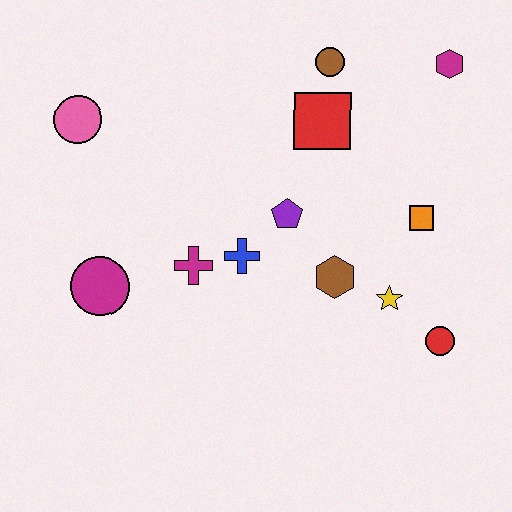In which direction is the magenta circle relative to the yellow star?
The magenta circle is to the left of the yellow star.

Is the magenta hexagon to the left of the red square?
No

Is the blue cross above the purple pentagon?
No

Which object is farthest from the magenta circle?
The magenta hexagon is farthest from the magenta circle.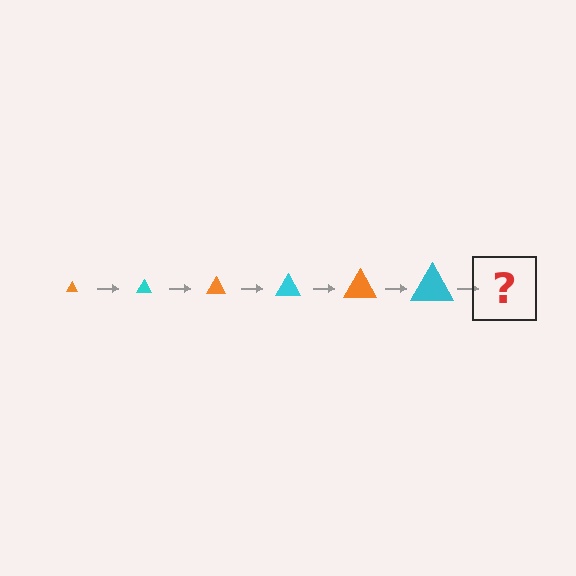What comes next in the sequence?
The next element should be an orange triangle, larger than the previous one.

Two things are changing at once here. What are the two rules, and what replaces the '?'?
The two rules are that the triangle grows larger each step and the color cycles through orange and cyan. The '?' should be an orange triangle, larger than the previous one.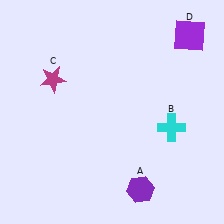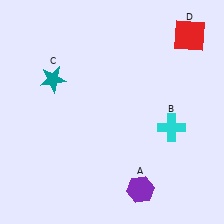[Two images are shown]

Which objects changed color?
C changed from magenta to teal. D changed from purple to red.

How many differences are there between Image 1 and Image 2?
There are 2 differences between the two images.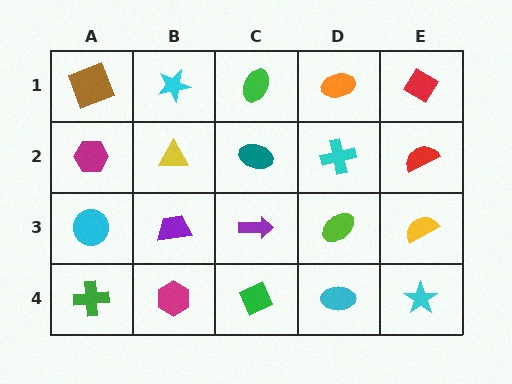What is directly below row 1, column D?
A cyan cross.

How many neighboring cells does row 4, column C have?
3.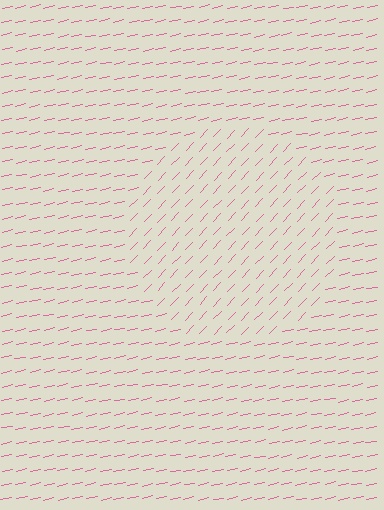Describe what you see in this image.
The image is filled with small pink line segments. A circle region in the image has lines oriented differently from the surrounding lines, creating a visible texture boundary.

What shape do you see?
I see a circle.